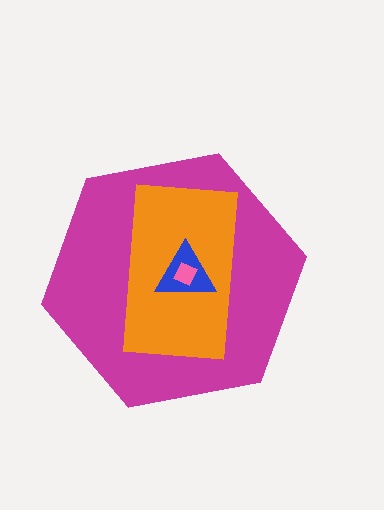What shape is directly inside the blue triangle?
The pink diamond.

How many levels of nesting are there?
4.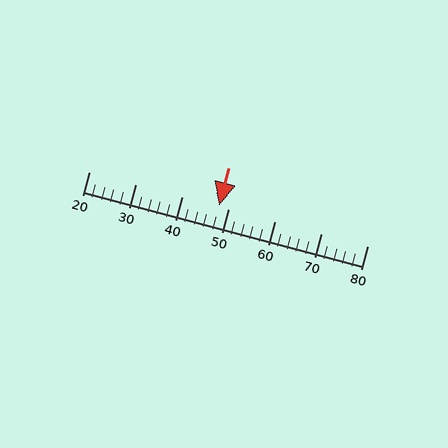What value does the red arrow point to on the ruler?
The red arrow points to approximately 48.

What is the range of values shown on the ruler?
The ruler shows values from 20 to 80.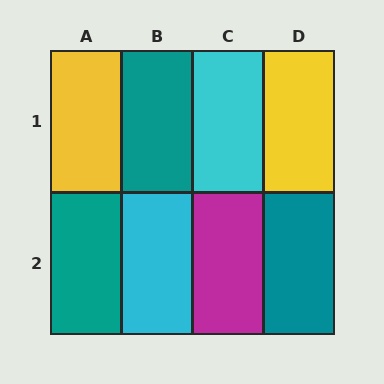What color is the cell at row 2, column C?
Magenta.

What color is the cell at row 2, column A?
Teal.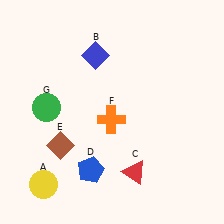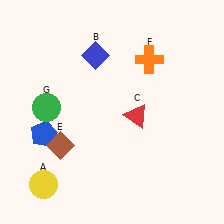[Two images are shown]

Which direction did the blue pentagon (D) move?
The blue pentagon (D) moved left.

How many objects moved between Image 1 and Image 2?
3 objects moved between the two images.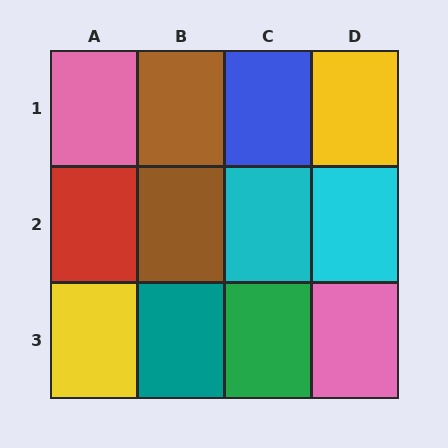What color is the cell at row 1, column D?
Yellow.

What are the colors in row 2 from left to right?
Red, brown, cyan, cyan.